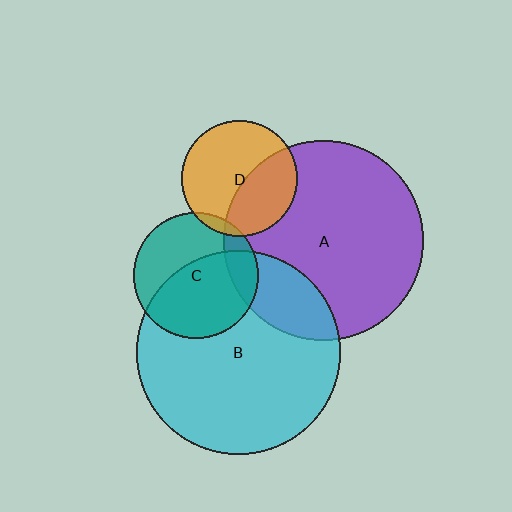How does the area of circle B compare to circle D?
Approximately 3.1 times.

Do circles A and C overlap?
Yes.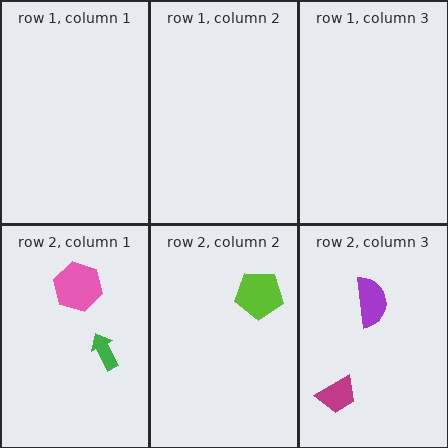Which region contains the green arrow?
The row 2, column 1 region.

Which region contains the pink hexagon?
The row 2, column 1 region.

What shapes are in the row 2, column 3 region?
The magenta trapezoid, the purple semicircle.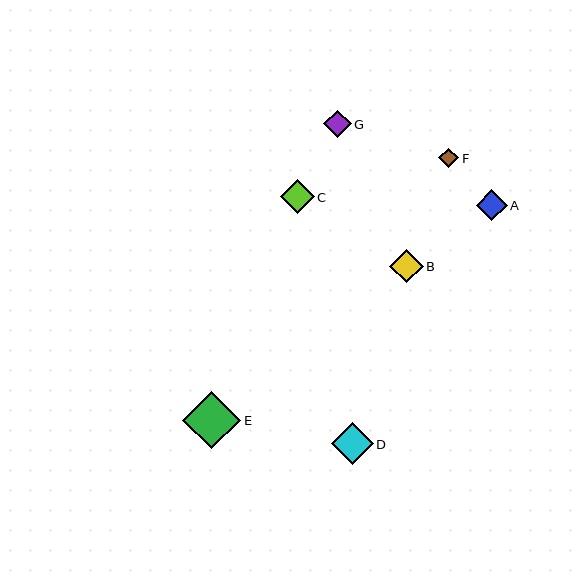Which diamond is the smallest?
Diamond F is the smallest with a size of approximately 20 pixels.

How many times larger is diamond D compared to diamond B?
Diamond D is approximately 1.2 times the size of diamond B.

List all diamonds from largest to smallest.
From largest to smallest: E, D, C, B, A, G, F.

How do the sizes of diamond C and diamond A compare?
Diamond C and diamond A are approximately the same size.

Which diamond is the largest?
Diamond E is the largest with a size of approximately 58 pixels.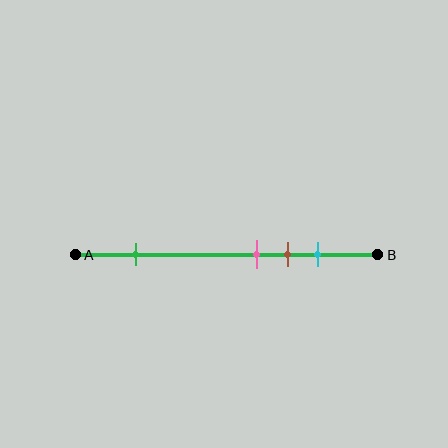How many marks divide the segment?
There are 4 marks dividing the segment.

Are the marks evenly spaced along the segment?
No, the marks are not evenly spaced.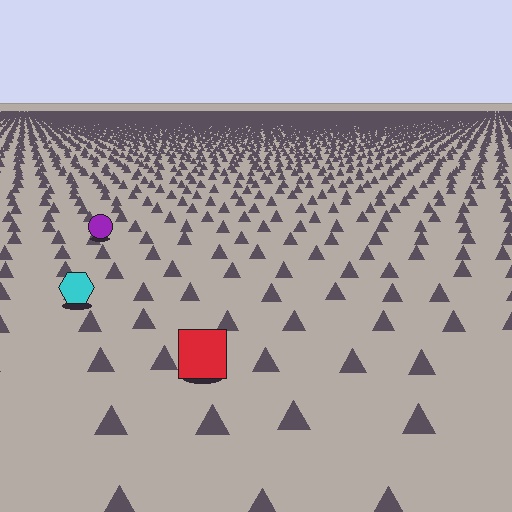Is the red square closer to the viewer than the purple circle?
Yes. The red square is closer — you can tell from the texture gradient: the ground texture is coarser near it.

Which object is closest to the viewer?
The red square is closest. The texture marks near it are larger and more spread out.